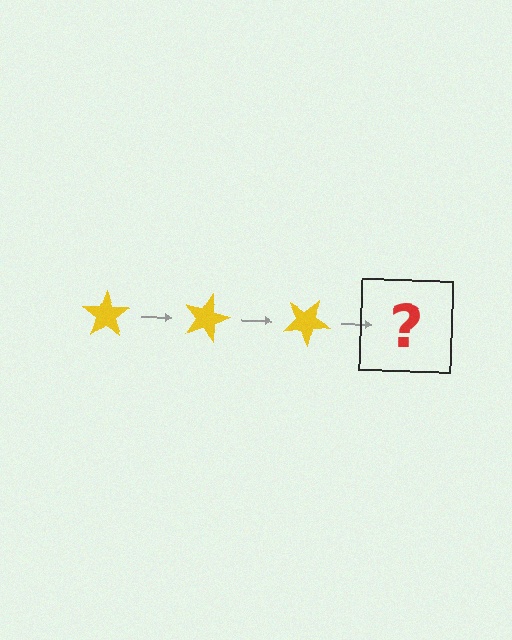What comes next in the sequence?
The next element should be a yellow star rotated 45 degrees.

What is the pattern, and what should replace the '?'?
The pattern is that the star rotates 15 degrees each step. The '?' should be a yellow star rotated 45 degrees.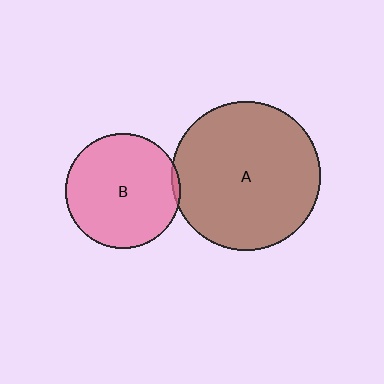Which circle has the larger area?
Circle A (brown).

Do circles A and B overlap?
Yes.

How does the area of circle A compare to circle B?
Approximately 1.7 times.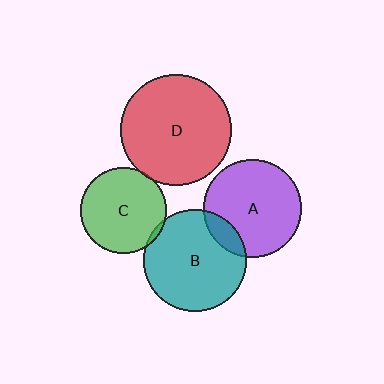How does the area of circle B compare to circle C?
Approximately 1.4 times.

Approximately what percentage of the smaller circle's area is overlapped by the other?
Approximately 5%.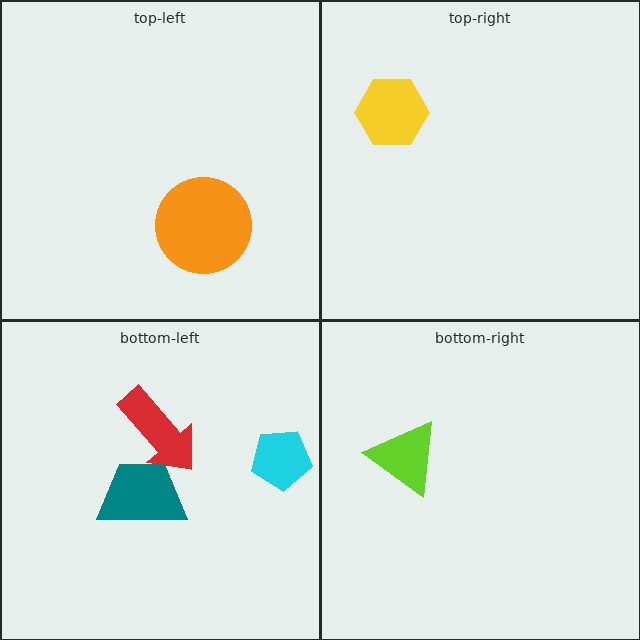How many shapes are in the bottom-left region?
3.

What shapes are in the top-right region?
The yellow hexagon.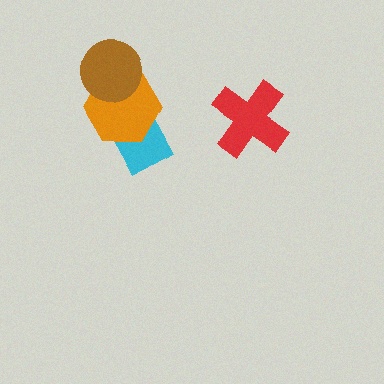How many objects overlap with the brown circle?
1 object overlaps with the brown circle.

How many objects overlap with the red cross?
0 objects overlap with the red cross.